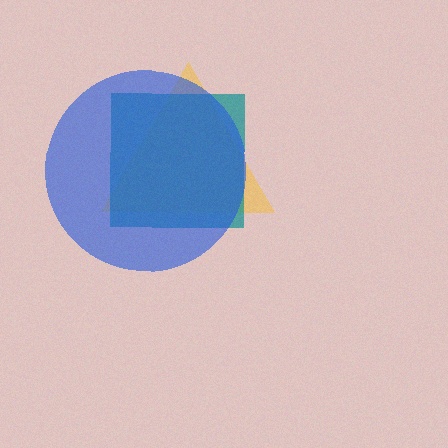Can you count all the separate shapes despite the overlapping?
Yes, there are 3 separate shapes.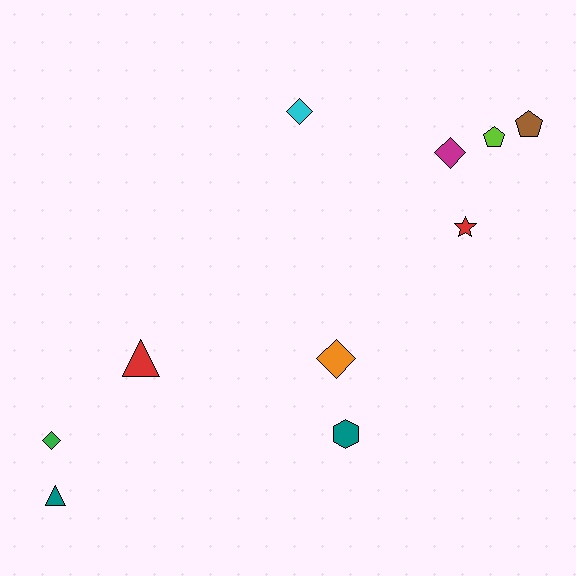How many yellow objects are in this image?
There are no yellow objects.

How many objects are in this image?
There are 10 objects.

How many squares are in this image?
There are no squares.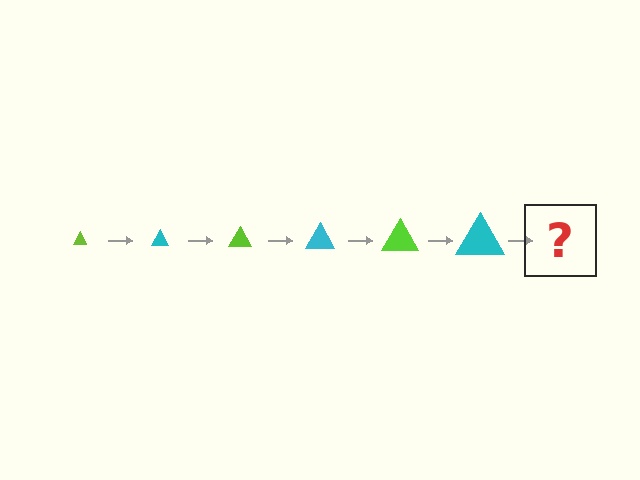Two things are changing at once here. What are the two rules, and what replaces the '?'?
The two rules are that the triangle grows larger each step and the color cycles through lime and cyan. The '?' should be a lime triangle, larger than the previous one.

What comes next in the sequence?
The next element should be a lime triangle, larger than the previous one.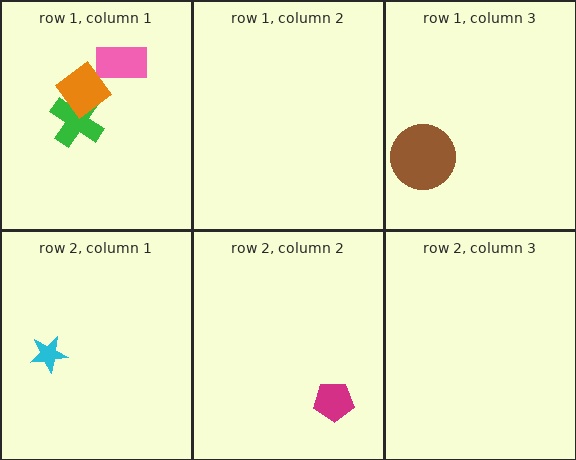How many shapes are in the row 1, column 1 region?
3.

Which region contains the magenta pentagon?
The row 2, column 2 region.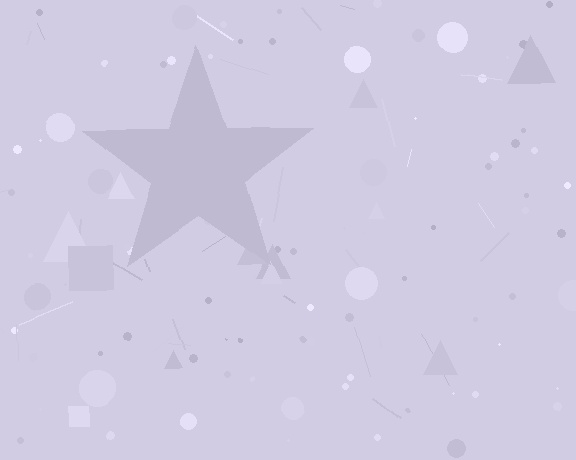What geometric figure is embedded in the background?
A star is embedded in the background.